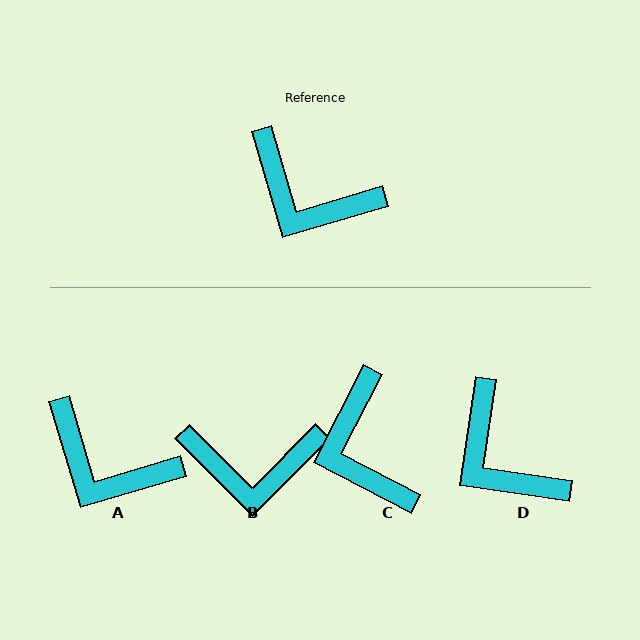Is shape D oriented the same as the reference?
No, it is off by about 25 degrees.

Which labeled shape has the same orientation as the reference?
A.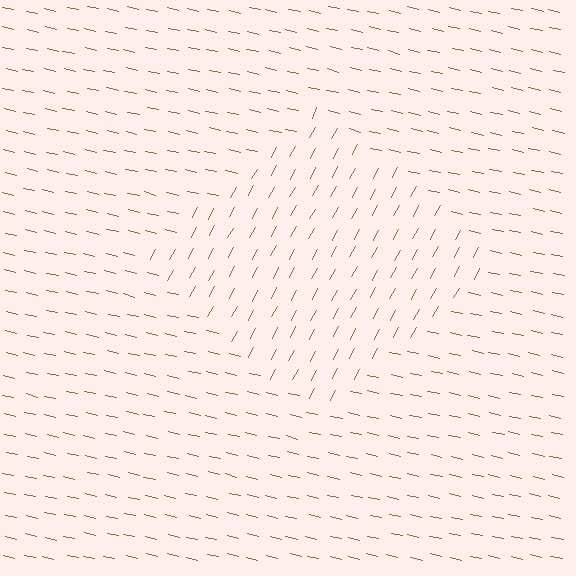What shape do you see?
I see a diamond.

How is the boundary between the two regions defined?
The boundary is defined purely by a change in line orientation (approximately 75 degrees difference). All lines are the same color and thickness.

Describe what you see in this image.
The image is filled with small brown line segments. A diamond region in the image has lines oriented differently from the surrounding lines, creating a visible texture boundary.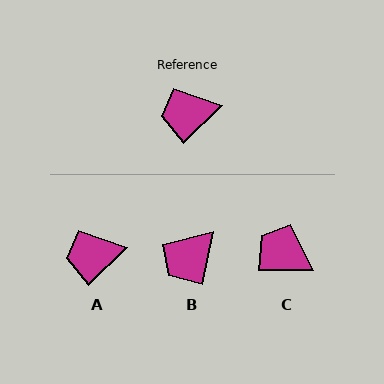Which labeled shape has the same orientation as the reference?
A.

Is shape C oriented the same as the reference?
No, it is off by about 44 degrees.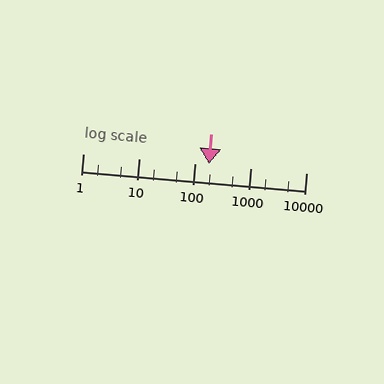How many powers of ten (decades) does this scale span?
The scale spans 4 decades, from 1 to 10000.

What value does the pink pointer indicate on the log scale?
The pointer indicates approximately 180.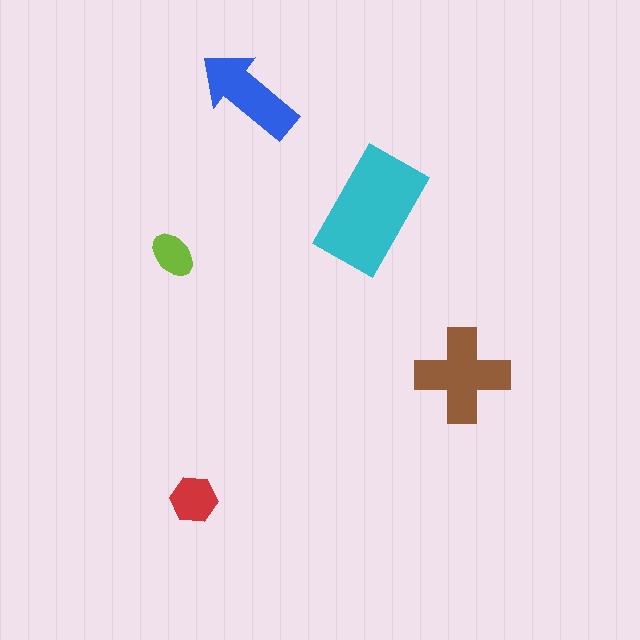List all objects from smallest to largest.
The lime ellipse, the red hexagon, the blue arrow, the brown cross, the cyan rectangle.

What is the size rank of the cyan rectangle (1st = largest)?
1st.